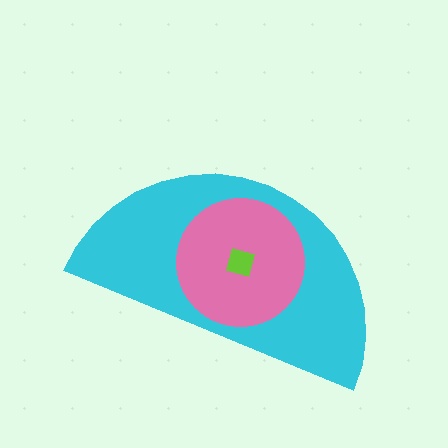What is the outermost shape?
The cyan semicircle.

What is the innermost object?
The lime square.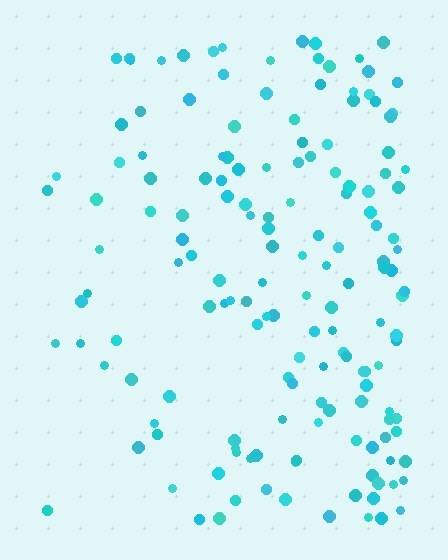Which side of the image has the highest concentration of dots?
The right.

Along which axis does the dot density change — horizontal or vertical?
Horizontal.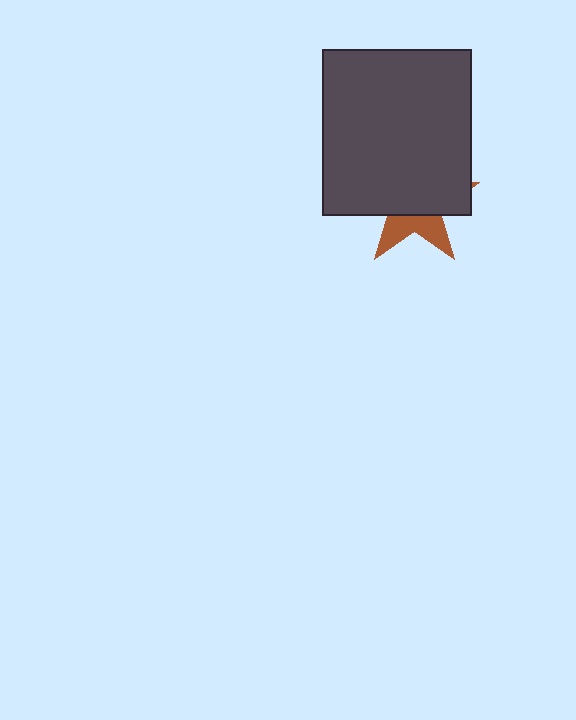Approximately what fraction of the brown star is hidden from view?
Roughly 66% of the brown star is hidden behind the dark gray rectangle.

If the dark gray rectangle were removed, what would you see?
You would see the complete brown star.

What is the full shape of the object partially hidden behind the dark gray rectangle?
The partially hidden object is a brown star.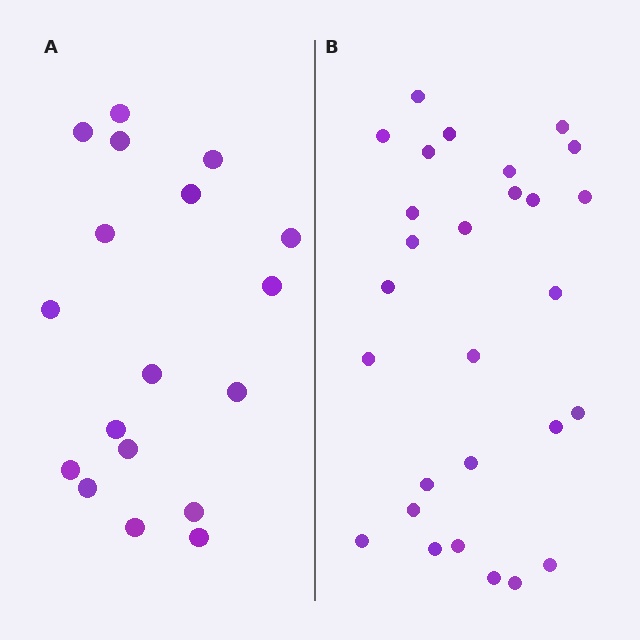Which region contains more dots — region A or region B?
Region B (the right region) has more dots.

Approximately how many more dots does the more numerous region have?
Region B has roughly 10 or so more dots than region A.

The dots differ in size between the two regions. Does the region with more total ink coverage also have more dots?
No. Region A has more total ink coverage because its dots are larger, but region B actually contains more individual dots. Total area can be misleading — the number of items is what matters here.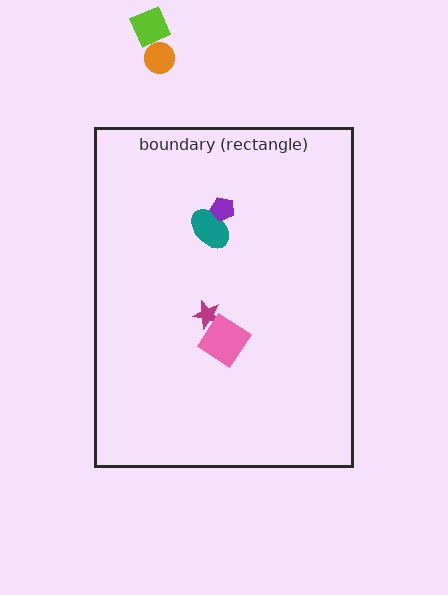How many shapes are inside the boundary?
4 inside, 2 outside.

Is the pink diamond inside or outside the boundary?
Inside.